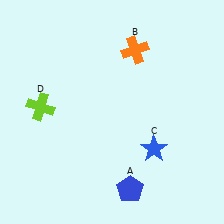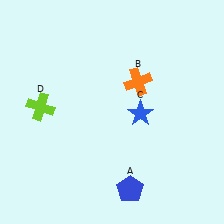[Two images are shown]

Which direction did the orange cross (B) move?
The orange cross (B) moved down.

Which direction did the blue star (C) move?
The blue star (C) moved up.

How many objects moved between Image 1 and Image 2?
2 objects moved between the two images.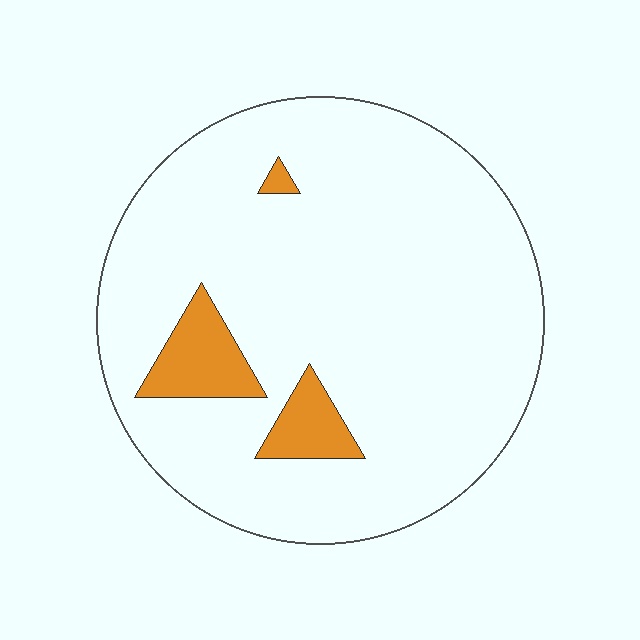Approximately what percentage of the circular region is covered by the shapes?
Approximately 10%.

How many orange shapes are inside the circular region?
3.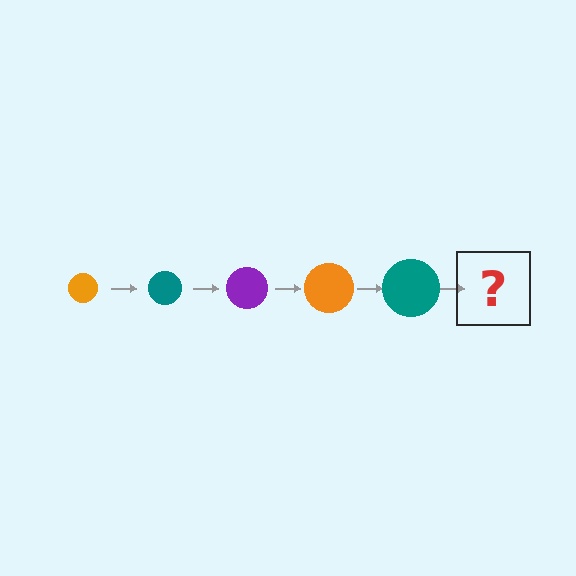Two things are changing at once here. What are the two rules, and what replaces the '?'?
The two rules are that the circle grows larger each step and the color cycles through orange, teal, and purple. The '?' should be a purple circle, larger than the previous one.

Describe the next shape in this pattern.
It should be a purple circle, larger than the previous one.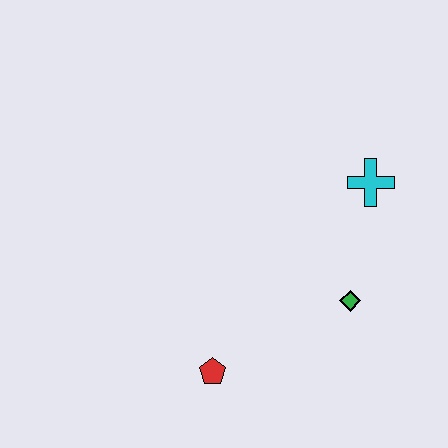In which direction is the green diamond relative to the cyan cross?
The green diamond is below the cyan cross.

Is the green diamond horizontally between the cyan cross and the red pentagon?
Yes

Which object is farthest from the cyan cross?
The red pentagon is farthest from the cyan cross.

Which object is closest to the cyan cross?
The green diamond is closest to the cyan cross.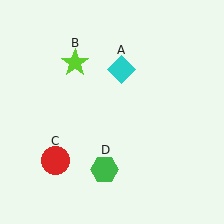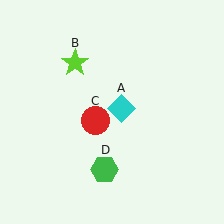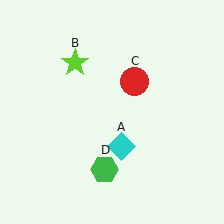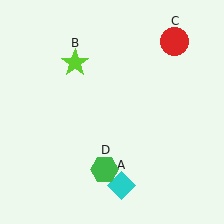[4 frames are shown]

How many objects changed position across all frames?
2 objects changed position: cyan diamond (object A), red circle (object C).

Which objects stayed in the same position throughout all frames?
Lime star (object B) and green hexagon (object D) remained stationary.